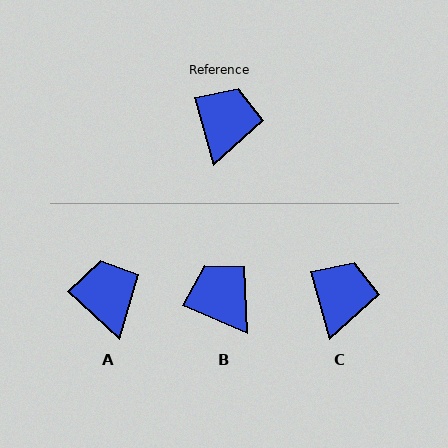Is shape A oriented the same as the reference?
No, it is off by about 32 degrees.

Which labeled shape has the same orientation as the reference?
C.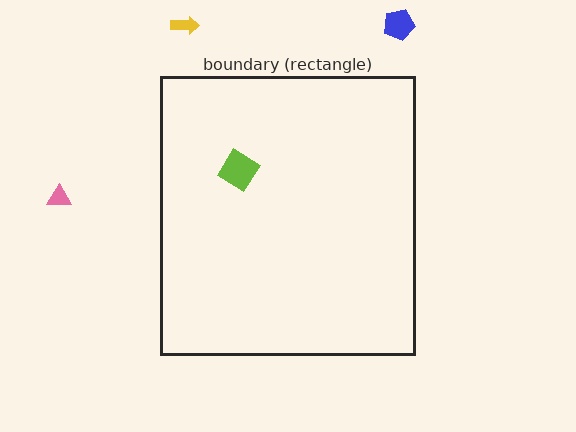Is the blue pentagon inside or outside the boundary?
Outside.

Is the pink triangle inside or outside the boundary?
Outside.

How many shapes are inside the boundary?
1 inside, 3 outside.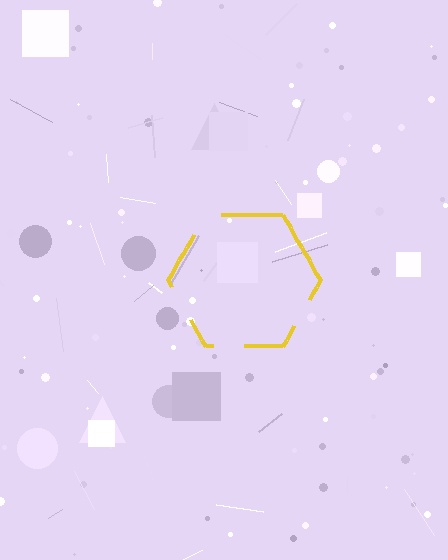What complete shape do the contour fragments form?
The contour fragments form a hexagon.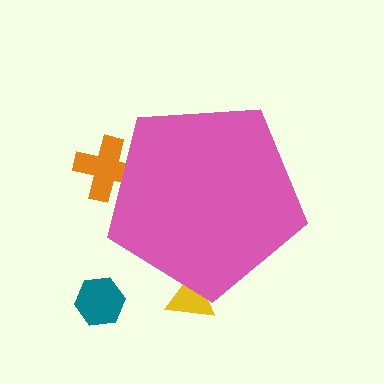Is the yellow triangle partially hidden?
Yes, the yellow triangle is partially hidden behind the pink pentagon.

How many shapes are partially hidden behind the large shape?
2 shapes are partially hidden.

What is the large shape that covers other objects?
A pink pentagon.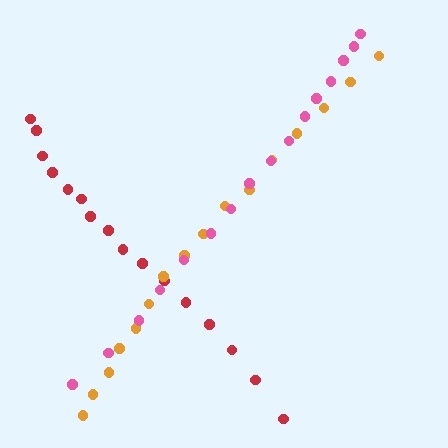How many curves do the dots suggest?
There are 3 distinct paths.